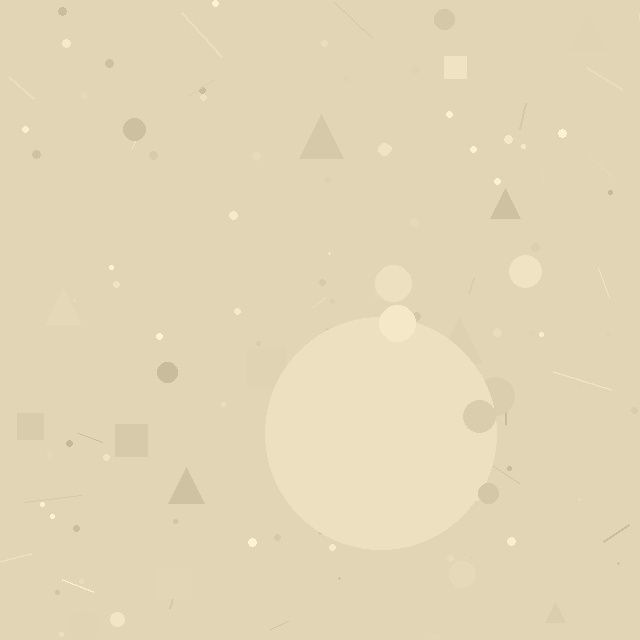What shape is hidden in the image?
A circle is hidden in the image.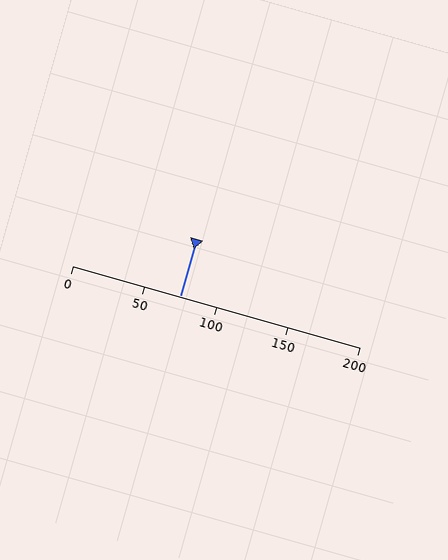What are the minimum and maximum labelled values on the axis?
The axis runs from 0 to 200.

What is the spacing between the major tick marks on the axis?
The major ticks are spaced 50 apart.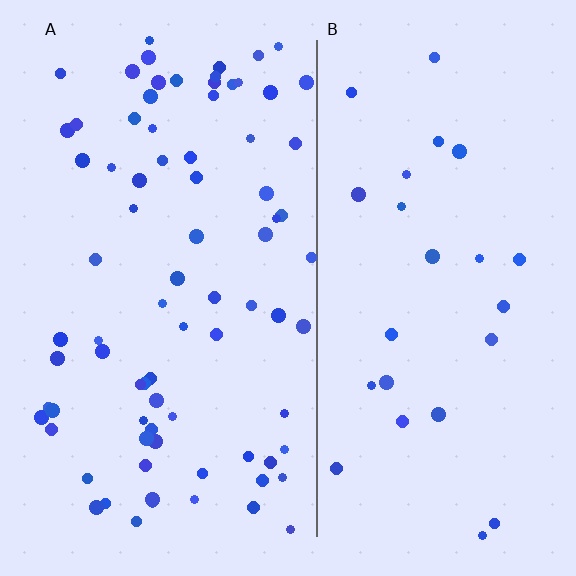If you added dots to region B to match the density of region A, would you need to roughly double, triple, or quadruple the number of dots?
Approximately triple.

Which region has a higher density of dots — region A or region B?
A (the left).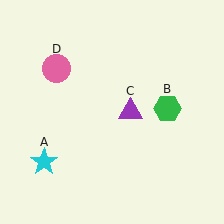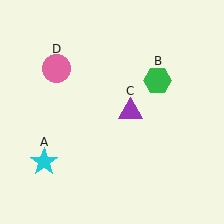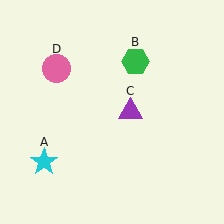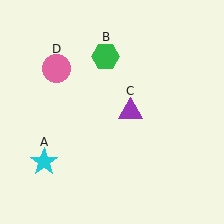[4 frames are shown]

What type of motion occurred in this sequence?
The green hexagon (object B) rotated counterclockwise around the center of the scene.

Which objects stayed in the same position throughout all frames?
Cyan star (object A) and purple triangle (object C) and pink circle (object D) remained stationary.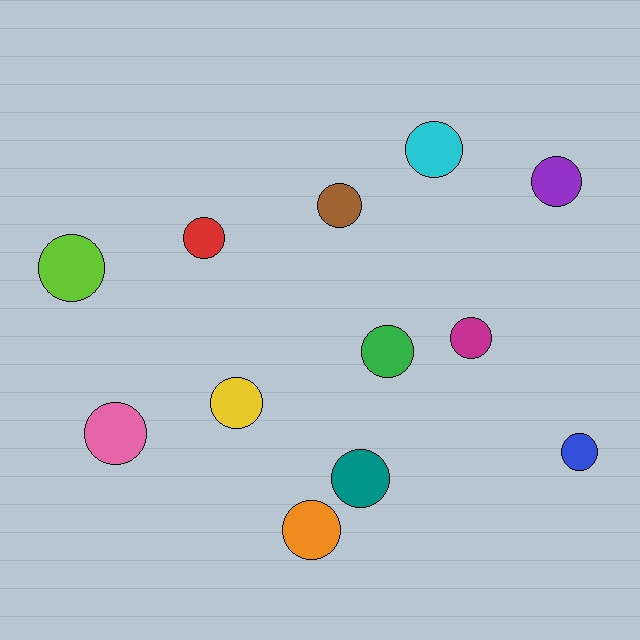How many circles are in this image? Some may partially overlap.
There are 12 circles.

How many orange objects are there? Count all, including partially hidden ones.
There is 1 orange object.